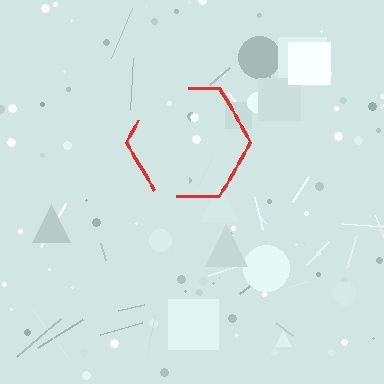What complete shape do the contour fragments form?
The contour fragments form a hexagon.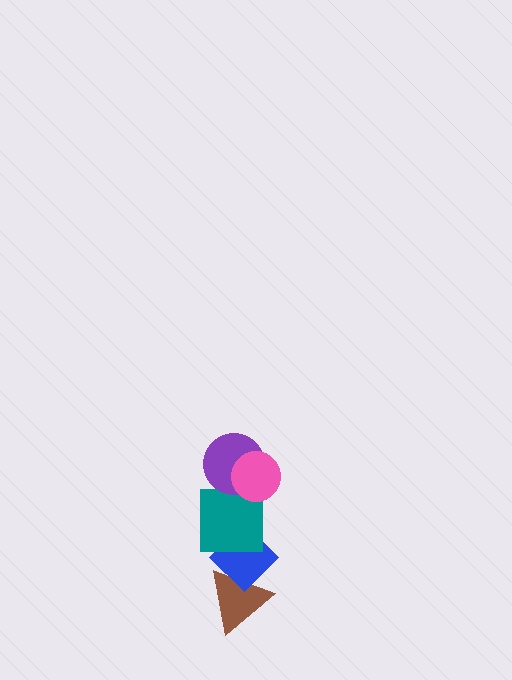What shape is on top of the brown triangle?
The blue diamond is on top of the brown triangle.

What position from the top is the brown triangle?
The brown triangle is 5th from the top.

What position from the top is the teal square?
The teal square is 3rd from the top.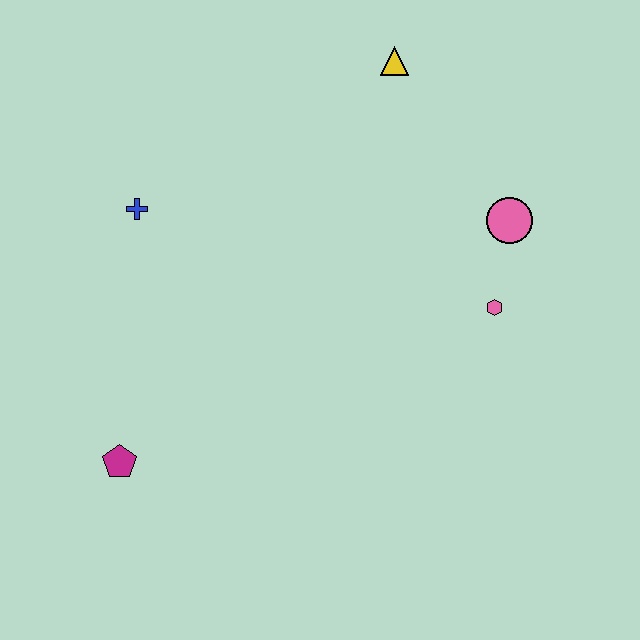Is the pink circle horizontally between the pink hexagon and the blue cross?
No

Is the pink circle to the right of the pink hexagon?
Yes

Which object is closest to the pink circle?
The pink hexagon is closest to the pink circle.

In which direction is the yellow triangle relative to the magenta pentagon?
The yellow triangle is above the magenta pentagon.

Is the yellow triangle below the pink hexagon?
No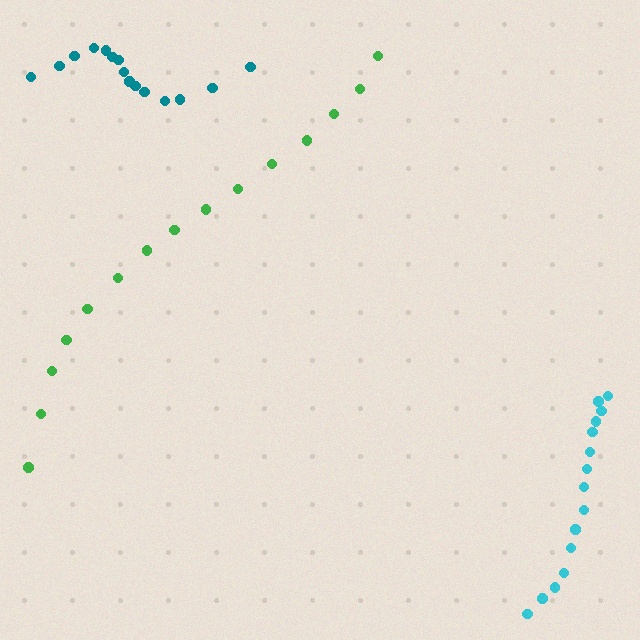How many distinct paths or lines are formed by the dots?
There are 3 distinct paths.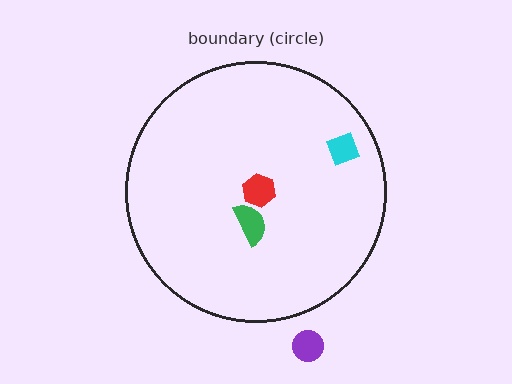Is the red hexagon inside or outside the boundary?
Inside.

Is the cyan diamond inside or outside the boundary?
Inside.